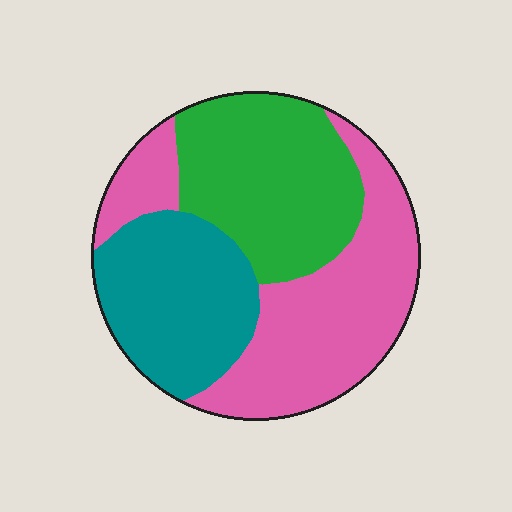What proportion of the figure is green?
Green takes up about one third (1/3) of the figure.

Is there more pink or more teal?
Pink.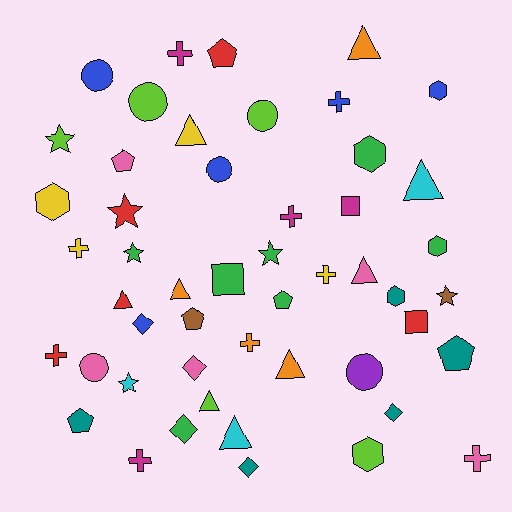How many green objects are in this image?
There are 7 green objects.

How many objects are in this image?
There are 50 objects.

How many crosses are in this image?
There are 9 crosses.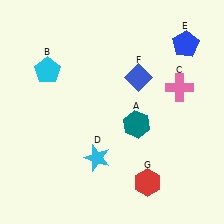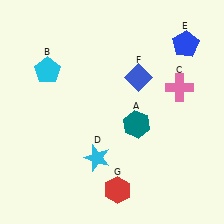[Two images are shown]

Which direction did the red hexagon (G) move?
The red hexagon (G) moved left.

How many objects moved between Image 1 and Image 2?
1 object moved between the two images.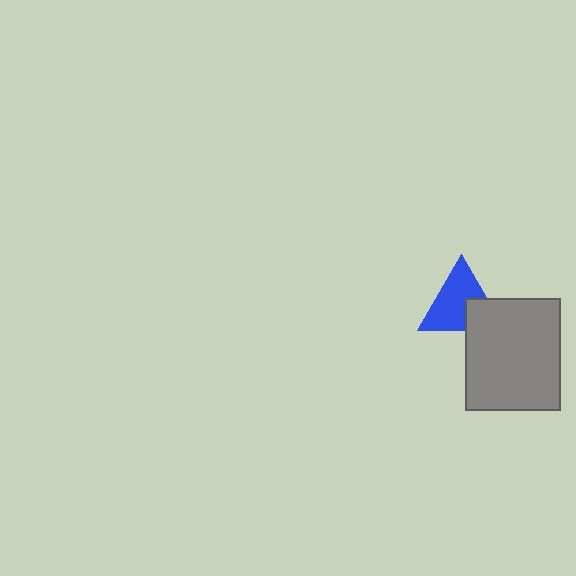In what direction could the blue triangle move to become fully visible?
The blue triangle could move toward the upper-left. That would shift it out from behind the gray rectangle entirely.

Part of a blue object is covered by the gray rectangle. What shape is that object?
It is a triangle.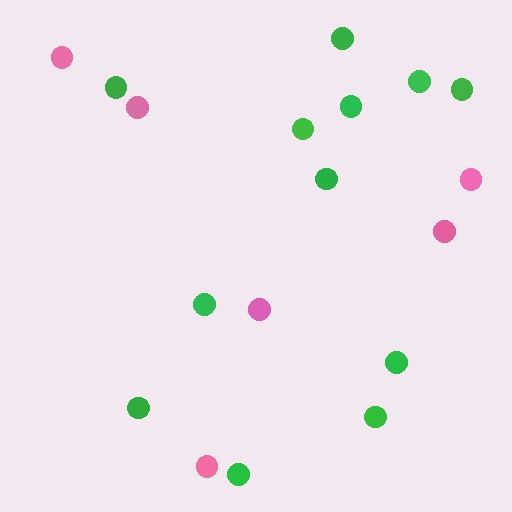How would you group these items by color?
There are 2 groups: one group of green circles (12) and one group of pink circles (6).